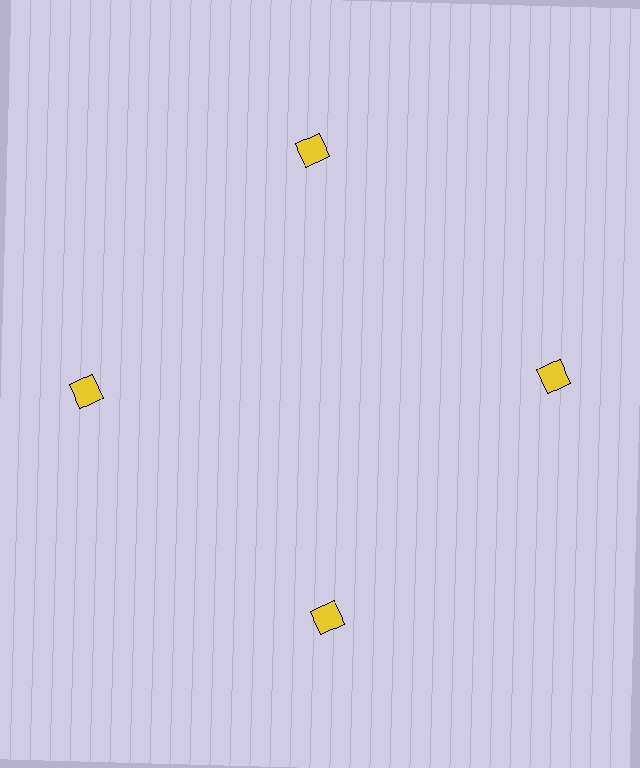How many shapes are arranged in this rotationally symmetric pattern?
There are 4 shapes, arranged in 4 groups of 1.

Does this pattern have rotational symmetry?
Yes, this pattern has 4-fold rotational symmetry. It looks the same after rotating 90 degrees around the center.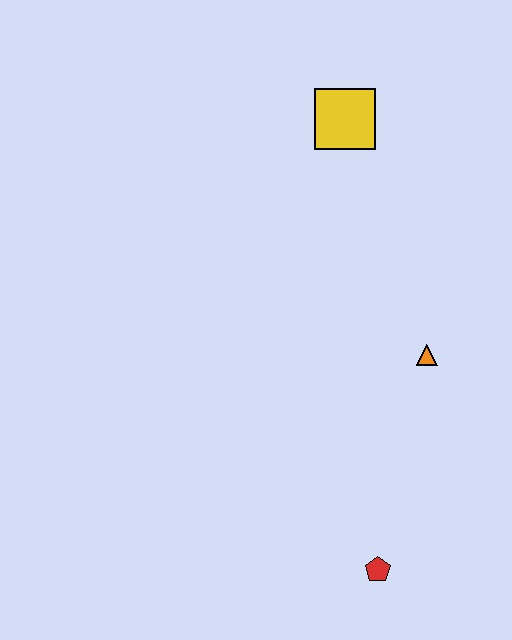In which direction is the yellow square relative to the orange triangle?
The yellow square is above the orange triangle.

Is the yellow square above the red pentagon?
Yes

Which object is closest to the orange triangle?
The red pentagon is closest to the orange triangle.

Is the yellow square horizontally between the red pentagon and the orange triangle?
No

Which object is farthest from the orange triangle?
The yellow square is farthest from the orange triangle.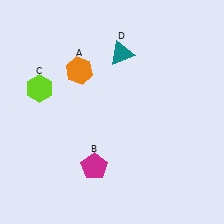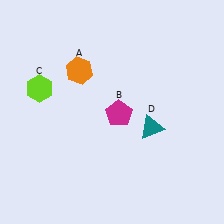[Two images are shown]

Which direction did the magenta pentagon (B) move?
The magenta pentagon (B) moved up.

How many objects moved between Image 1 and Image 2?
2 objects moved between the two images.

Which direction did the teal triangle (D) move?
The teal triangle (D) moved down.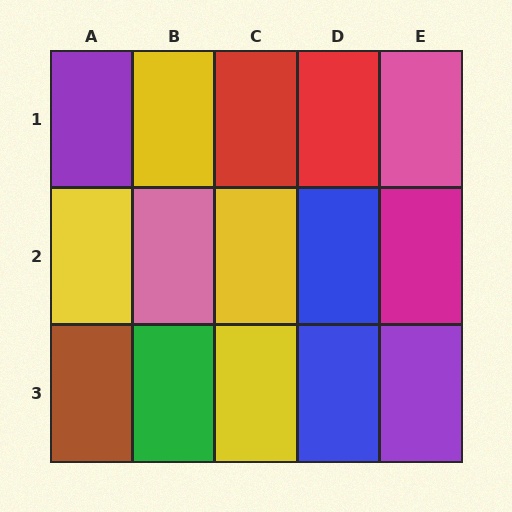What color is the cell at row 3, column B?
Green.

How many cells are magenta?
1 cell is magenta.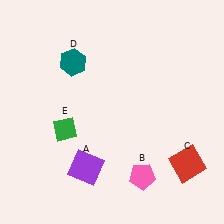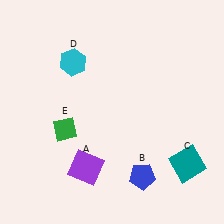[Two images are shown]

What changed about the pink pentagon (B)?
In Image 1, B is pink. In Image 2, it changed to blue.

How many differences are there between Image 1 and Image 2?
There are 3 differences between the two images.